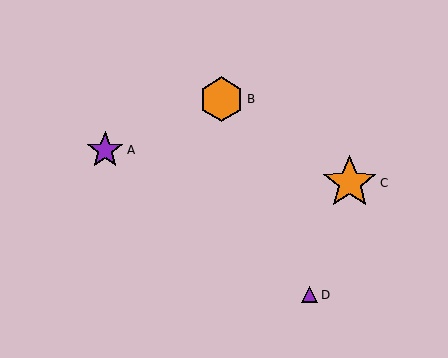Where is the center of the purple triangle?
The center of the purple triangle is at (309, 295).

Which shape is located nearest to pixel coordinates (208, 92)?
The orange hexagon (labeled B) at (222, 99) is nearest to that location.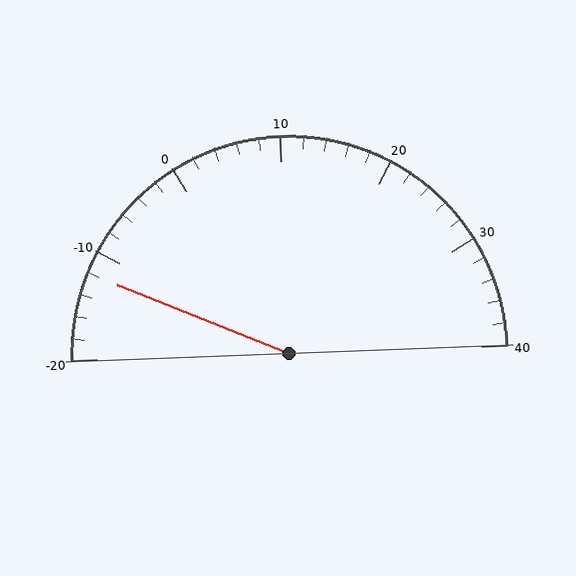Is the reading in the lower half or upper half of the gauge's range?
The reading is in the lower half of the range (-20 to 40).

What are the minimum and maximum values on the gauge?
The gauge ranges from -20 to 40.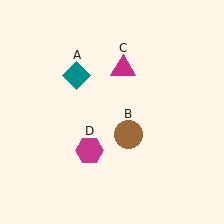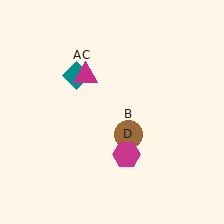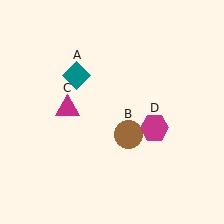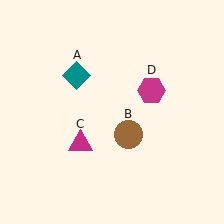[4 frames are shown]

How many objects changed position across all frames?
2 objects changed position: magenta triangle (object C), magenta hexagon (object D).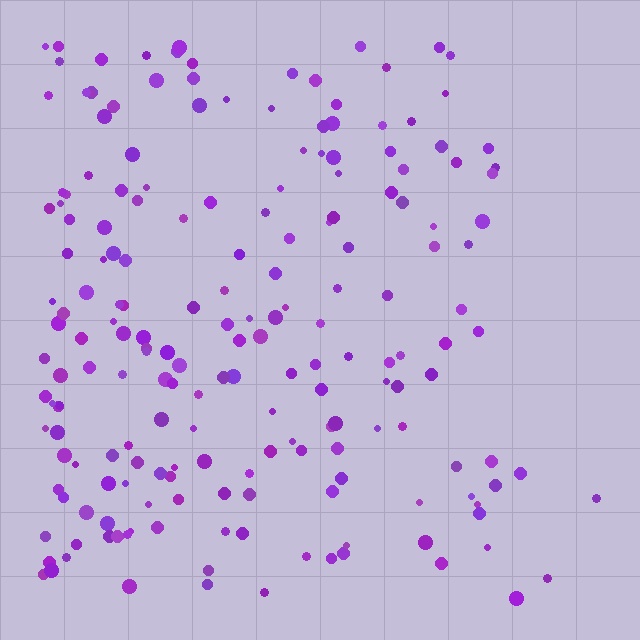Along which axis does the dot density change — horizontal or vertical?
Horizontal.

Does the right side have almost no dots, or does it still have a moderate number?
Still a moderate number, just noticeably fewer than the left.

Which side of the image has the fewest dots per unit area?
The right.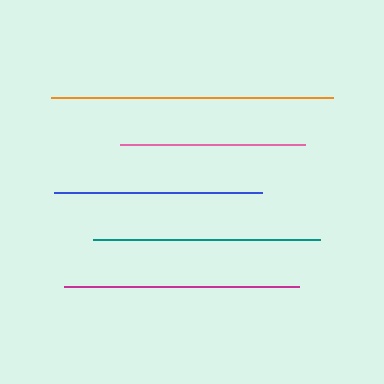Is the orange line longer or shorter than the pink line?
The orange line is longer than the pink line.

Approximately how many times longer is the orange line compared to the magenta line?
The orange line is approximately 1.2 times the length of the magenta line.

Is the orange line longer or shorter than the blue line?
The orange line is longer than the blue line.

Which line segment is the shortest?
The pink line is the shortest at approximately 186 pixels.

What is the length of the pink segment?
The pink segment is approximately 186 pixels long.